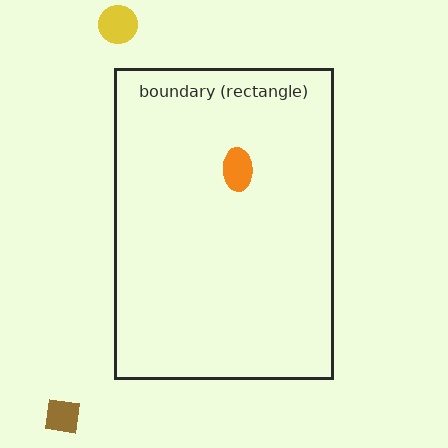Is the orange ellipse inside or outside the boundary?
Inside.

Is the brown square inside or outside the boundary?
Outside.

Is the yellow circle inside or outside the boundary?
Outside.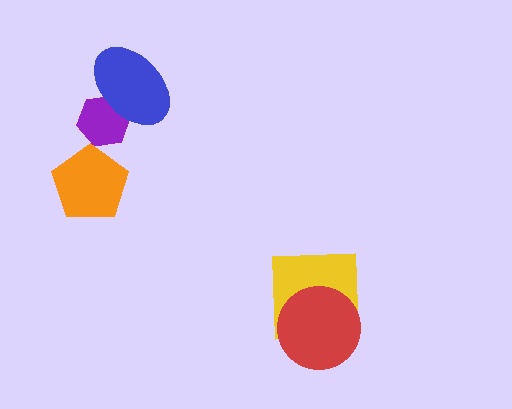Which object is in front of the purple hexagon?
The blue ellipse is in front of the purple hexagon.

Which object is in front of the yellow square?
The red circle is in front of the yellow square.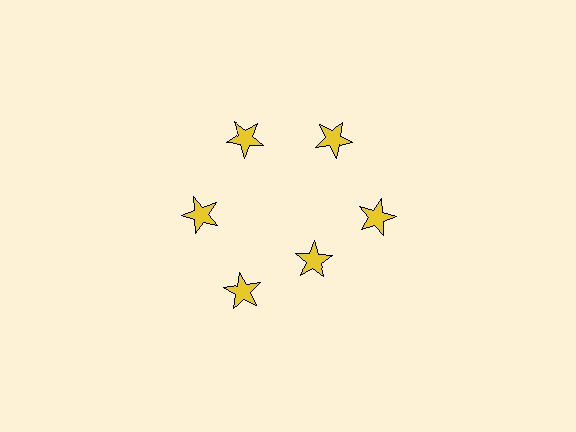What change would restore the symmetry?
The symmetry would be restored by moving it outward, back onto the ring so that all 6 stars sit at equal angles and equal distance from the center.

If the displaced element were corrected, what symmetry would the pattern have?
It would have 6-fold rotational symmetry — the pattern would map onto itself every 60 degrees.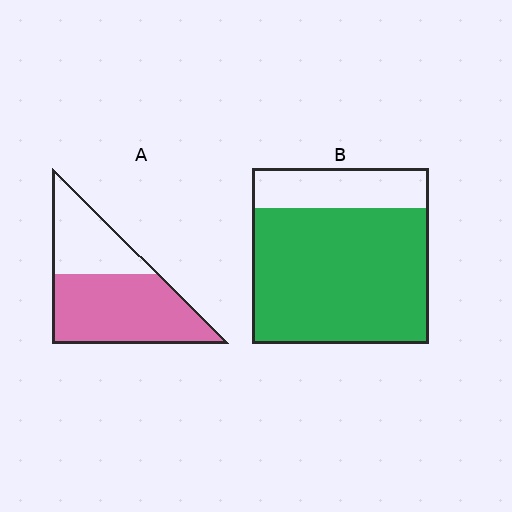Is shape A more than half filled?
Yes.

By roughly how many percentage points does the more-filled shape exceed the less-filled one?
By roughly 15 percentage points (B over A).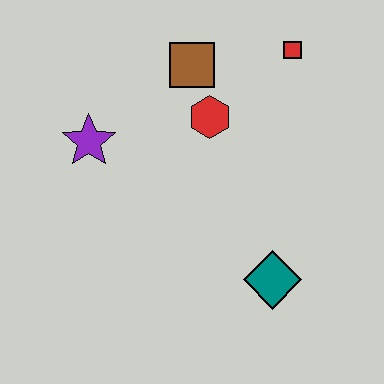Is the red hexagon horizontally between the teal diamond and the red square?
No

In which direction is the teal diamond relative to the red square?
The teal diamond is below the red square.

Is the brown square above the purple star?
Yes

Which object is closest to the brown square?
The red hexagon is closest to the brown square.